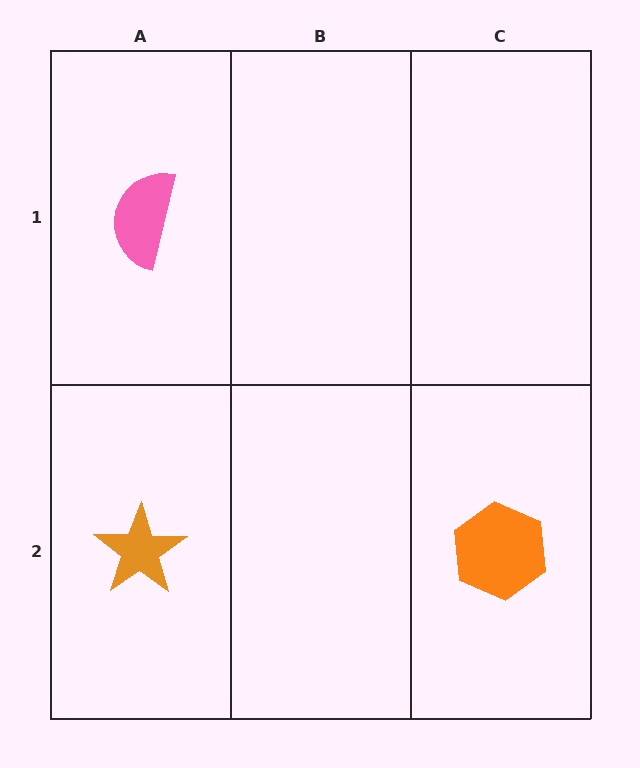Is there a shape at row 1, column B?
No, that cell is empty.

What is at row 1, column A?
A pink semicircle.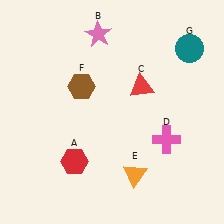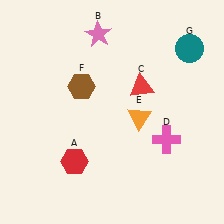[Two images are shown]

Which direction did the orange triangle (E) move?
The orange triangle (E) moved up.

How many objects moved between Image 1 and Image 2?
1 object moved between the two images.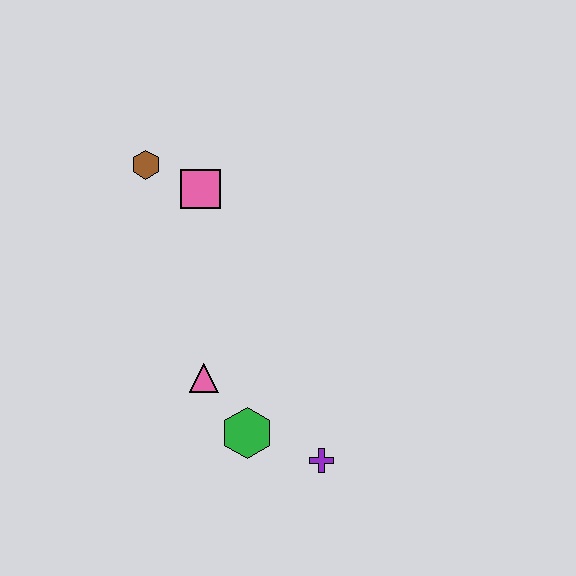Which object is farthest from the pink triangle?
The brown hexagon is farthest from the pink triangle.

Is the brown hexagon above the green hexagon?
Yes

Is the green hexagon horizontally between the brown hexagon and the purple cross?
Yes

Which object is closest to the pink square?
The brown hexagon is closest to the pink square.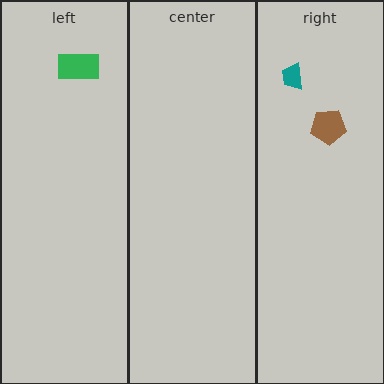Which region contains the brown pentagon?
The right region.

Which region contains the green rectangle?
The left region.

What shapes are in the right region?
The brown pentagon, the teal trapezoid.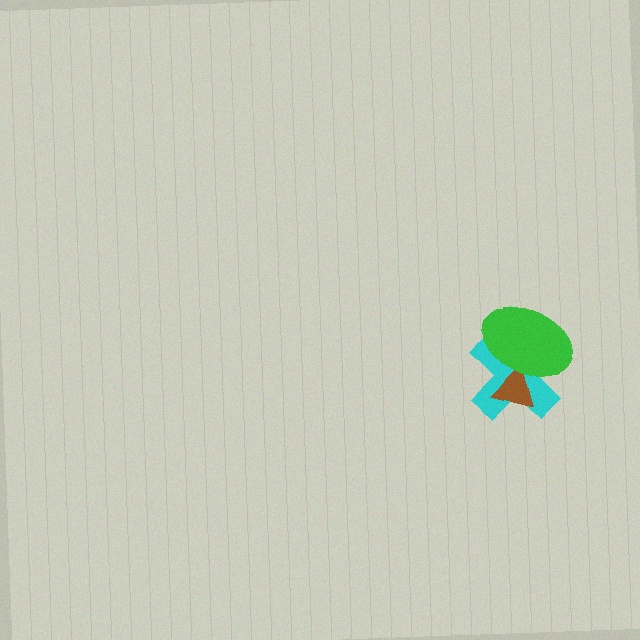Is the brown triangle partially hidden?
Yes, it is partially covered by another shape.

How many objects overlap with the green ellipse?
2 objects overlap with the green ellipse.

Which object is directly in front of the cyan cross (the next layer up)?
The brown triangle is directly in front of the cyan cross.